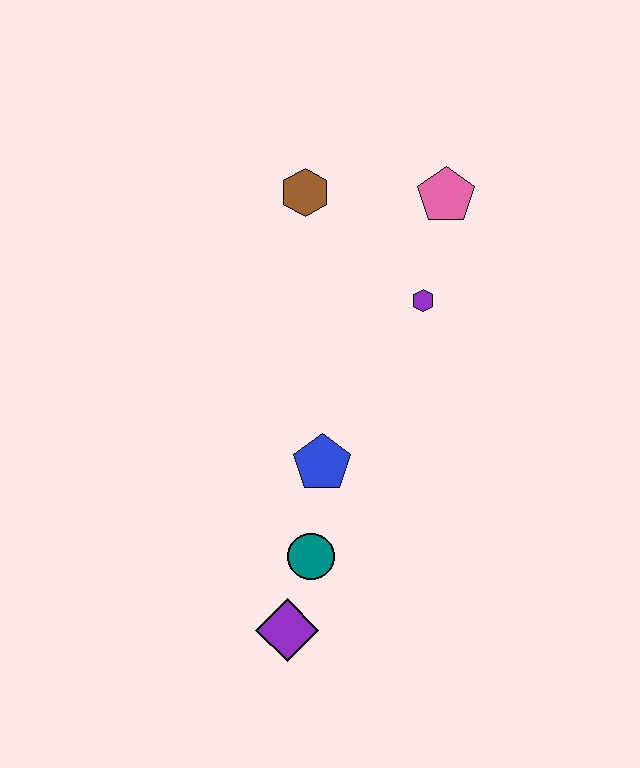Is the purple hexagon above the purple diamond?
Yes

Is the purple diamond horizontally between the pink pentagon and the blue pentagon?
No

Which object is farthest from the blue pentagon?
The pink pentagon is farthest from the blue pentagon.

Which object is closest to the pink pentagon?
The purple hexagon is closest to the pink pentagon.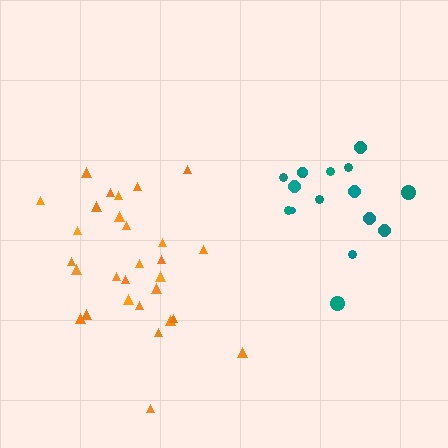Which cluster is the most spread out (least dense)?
Teal.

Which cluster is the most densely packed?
Orange.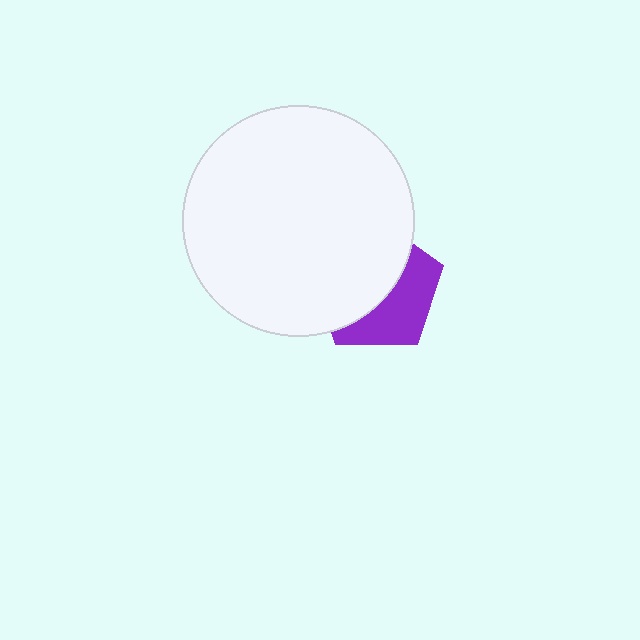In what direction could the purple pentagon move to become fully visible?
The purple pentagon could move toward the lower-right. That would shift it out from behind the white circle entirely.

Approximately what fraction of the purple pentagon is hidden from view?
Roughly 57% of the purple pentagon is hidden behind the white circle.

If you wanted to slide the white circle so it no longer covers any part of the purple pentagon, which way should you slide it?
Slide it toward the upper-left — that is the most direct way to separate the two shapes.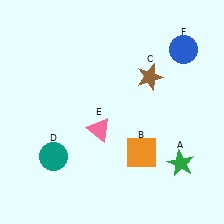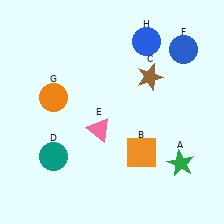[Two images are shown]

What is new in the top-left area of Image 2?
An orange circle (G) was added in the top-left area of Image 2.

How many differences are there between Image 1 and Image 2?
There are 2 differences between the two images.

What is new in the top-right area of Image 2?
A blue circle (H) was added in the top-right area of Image 2.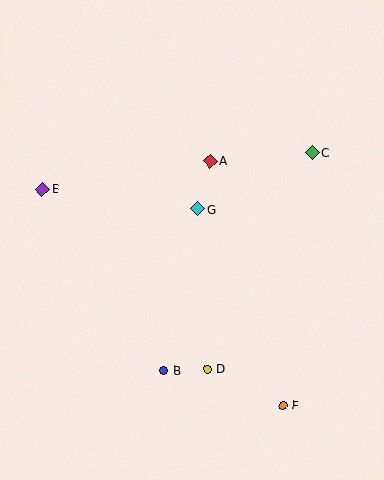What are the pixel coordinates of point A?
Point A is at (210, 161).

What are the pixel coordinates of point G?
Point G is at (198, 209).